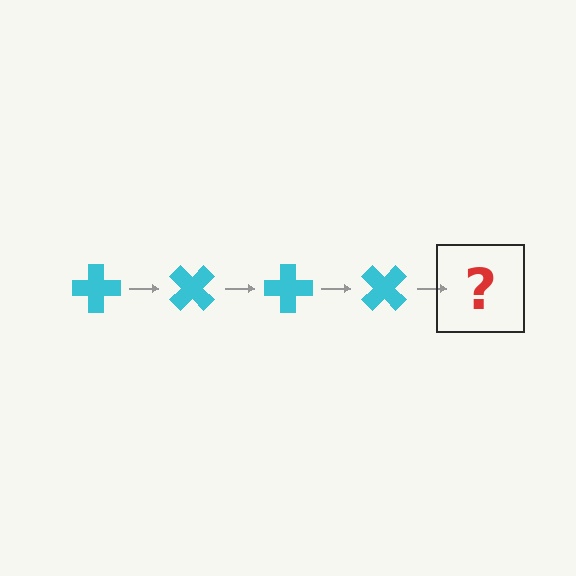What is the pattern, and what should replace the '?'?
The pattern is that the cross rotates 45 degrees each step. The '?' should be a cyan cross rotated 180 degrees.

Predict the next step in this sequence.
The next step is a cyan cross rotated 180 degrees.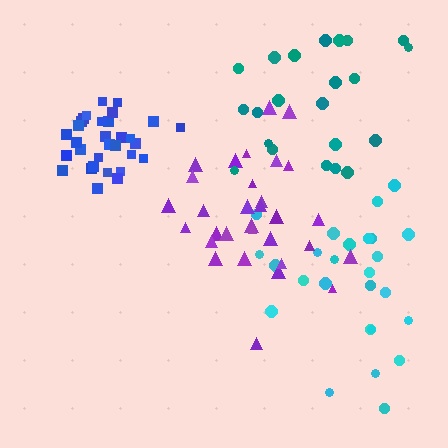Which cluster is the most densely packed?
Blue.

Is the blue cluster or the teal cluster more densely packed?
Blue.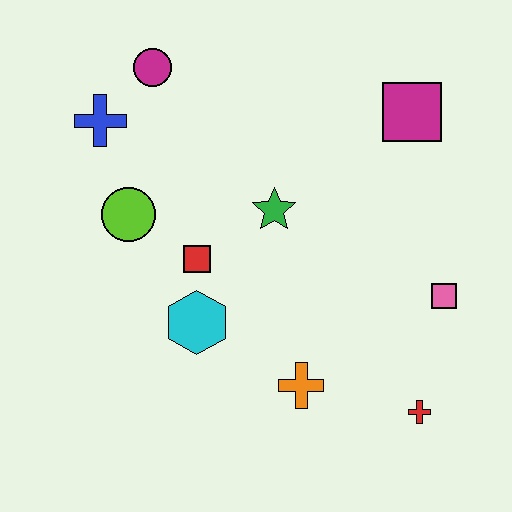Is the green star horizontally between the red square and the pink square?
Yes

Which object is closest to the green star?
The red square is closest to the green star.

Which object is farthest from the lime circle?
The red cross is farthest from the lime circle.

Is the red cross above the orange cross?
No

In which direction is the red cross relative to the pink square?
The red cross is below the pink square.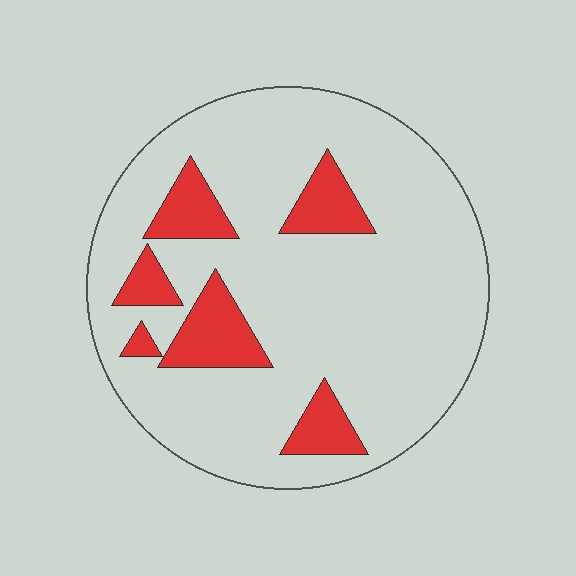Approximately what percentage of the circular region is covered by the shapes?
Approximately 15%.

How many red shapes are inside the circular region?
6.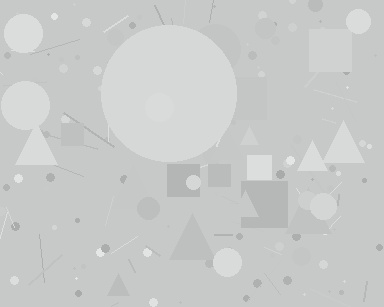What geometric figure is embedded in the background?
A circle is embedded in the background.